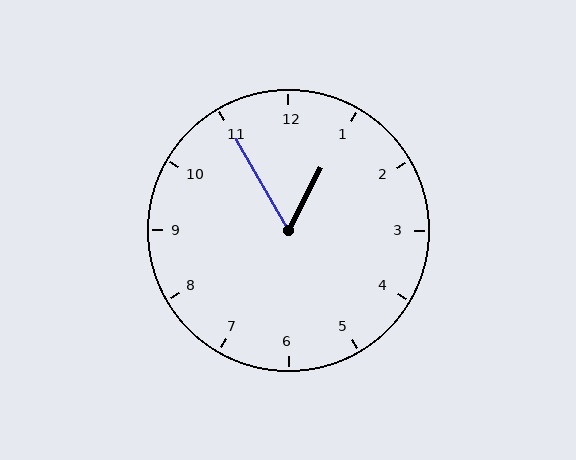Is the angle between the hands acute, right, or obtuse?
It is acute.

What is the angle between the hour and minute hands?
Approximately 58 degrees.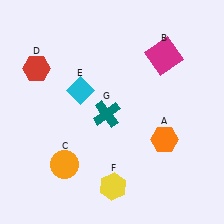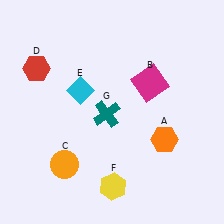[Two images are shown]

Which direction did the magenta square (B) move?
The magenta square (B) moved down.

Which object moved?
The magenta square (B) moved down.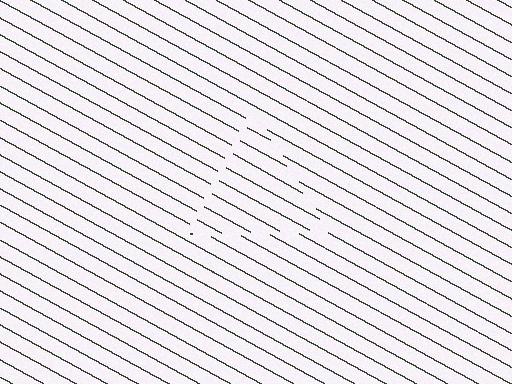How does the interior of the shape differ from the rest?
The interior of the shape contains the same grating, shifted by half a period — the contour is defined by the phase discontinuity where line-ends from the inner and outer gratings abut.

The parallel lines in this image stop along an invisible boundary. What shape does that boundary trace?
An illusory triangle. The interior of the shape contains the same grating, shifted by half a period — the contour is defined by the phase discontinuity where line-ends from the inner and outer gratings abut.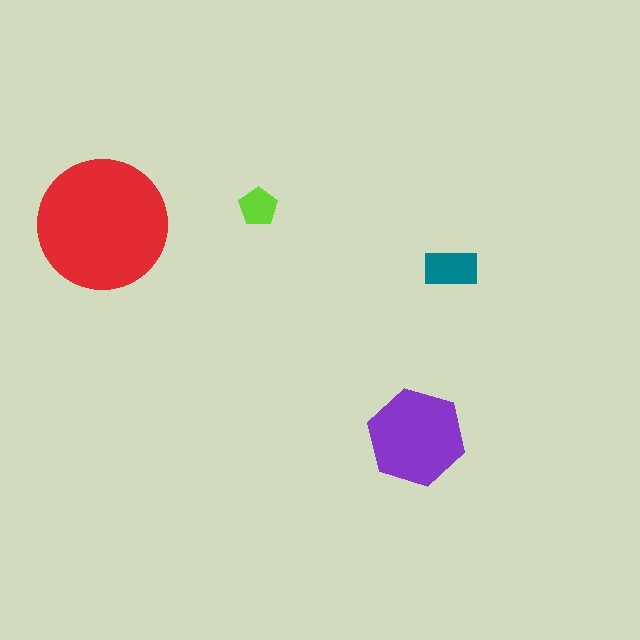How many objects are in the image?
There are 4 objects in the image.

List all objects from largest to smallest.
The red circle, the purple hexagon, the teal rectangle, the lime pentagon.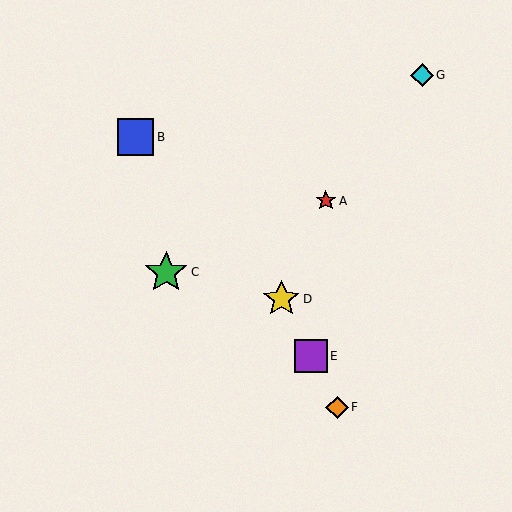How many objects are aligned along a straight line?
3 objects (D, E, F) are aligned along a straight line.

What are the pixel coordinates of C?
Object C is at (166, 272).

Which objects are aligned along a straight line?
Objects D, E, F are aligned along a straight line.